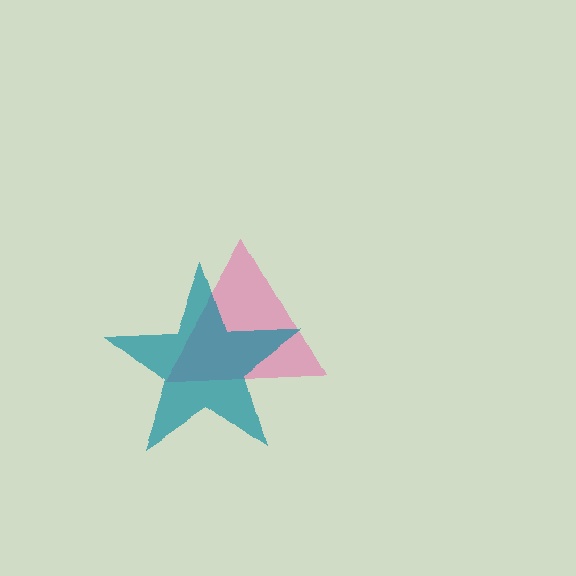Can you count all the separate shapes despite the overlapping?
Yes, there are 2 separate shapes.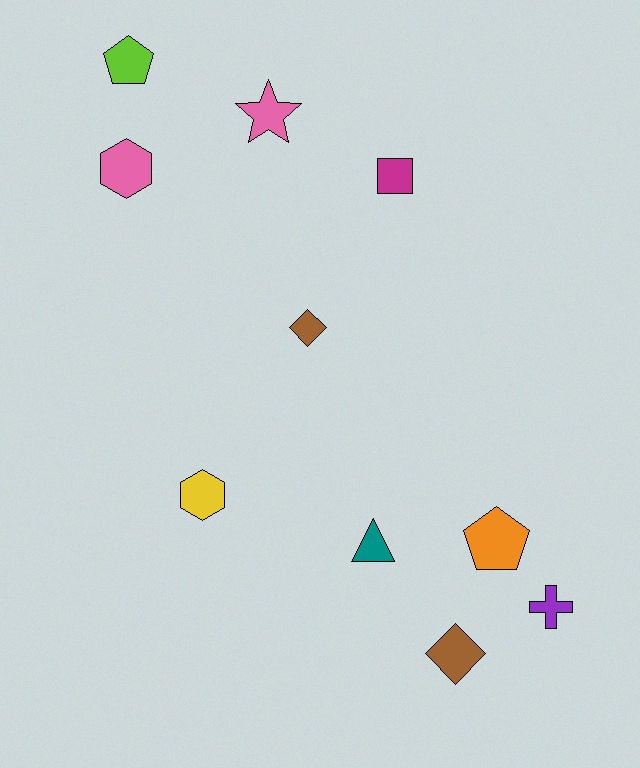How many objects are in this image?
There are 10 objects.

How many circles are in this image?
There are no circles.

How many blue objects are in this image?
There are no blue objects.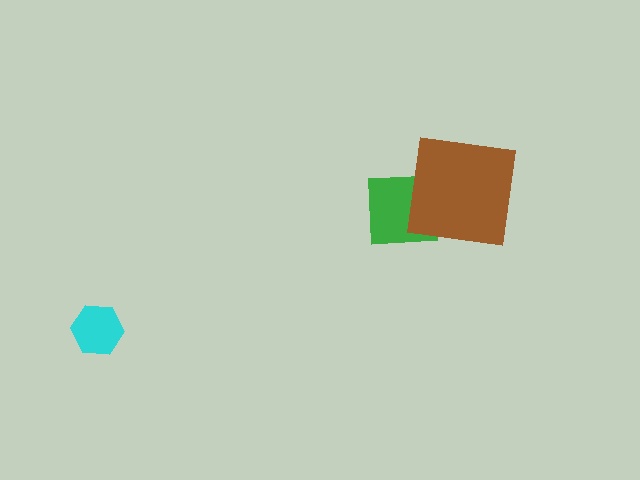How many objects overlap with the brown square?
1 object overlaps with the brown square.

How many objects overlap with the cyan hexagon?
0 objects overlap with the cyan hexagon.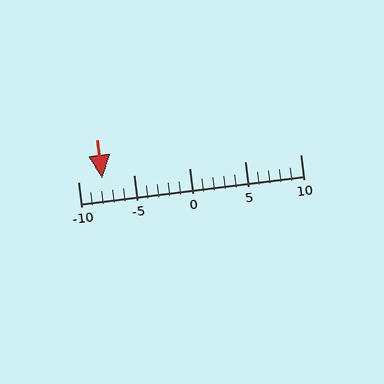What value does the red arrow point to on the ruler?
The red arrow points to approximately -8.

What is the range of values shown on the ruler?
The ruler shows values from -10 to 10.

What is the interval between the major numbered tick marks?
The major tick marks are spaced 5 units apart.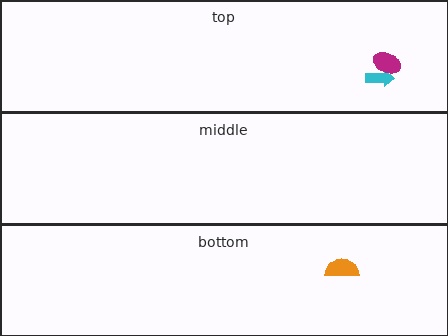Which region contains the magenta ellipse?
The top region.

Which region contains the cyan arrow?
The top region.